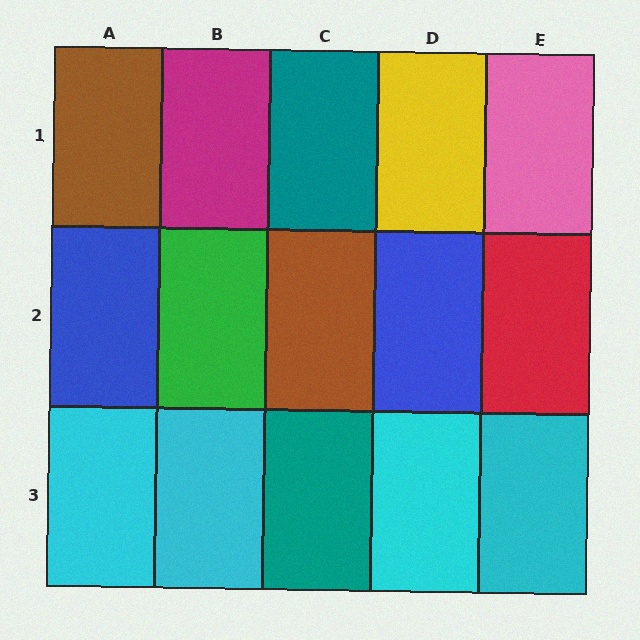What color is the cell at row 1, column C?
Teal.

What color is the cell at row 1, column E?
Pink.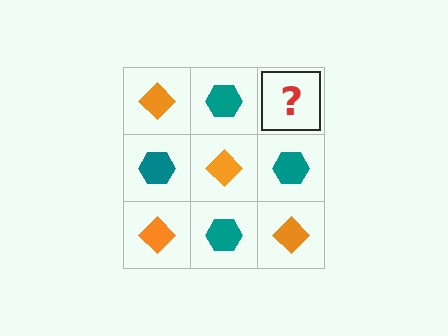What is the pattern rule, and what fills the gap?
The rule is that it alternates orange diamond and teal hexagon in a checkerboard pattern. The gap should be filled with an orange diamond.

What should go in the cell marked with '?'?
The missing cell should contain an orange diamond.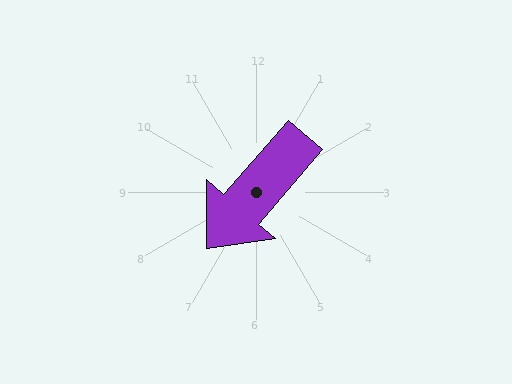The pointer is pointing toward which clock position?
Roughly 7 o'clock.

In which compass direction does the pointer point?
Southwest.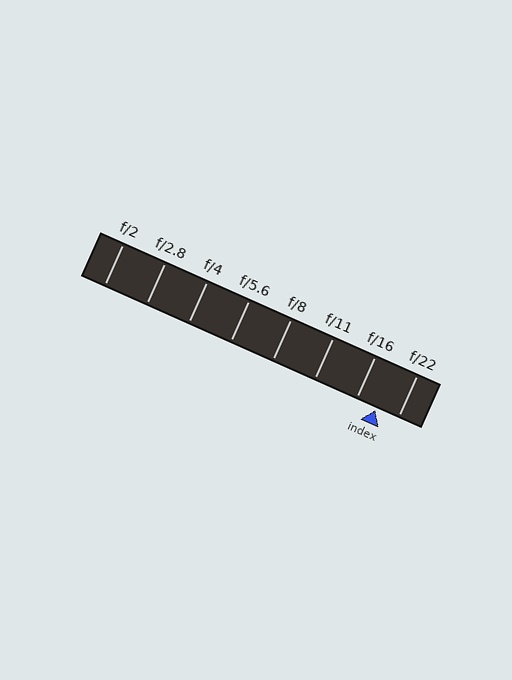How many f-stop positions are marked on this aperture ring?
There are 8 f-stop positions marked.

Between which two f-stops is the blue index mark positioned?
The index mark is between f/16 and f/22.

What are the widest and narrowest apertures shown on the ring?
The widest aperture shown is f/2 and the narrowest is f/22.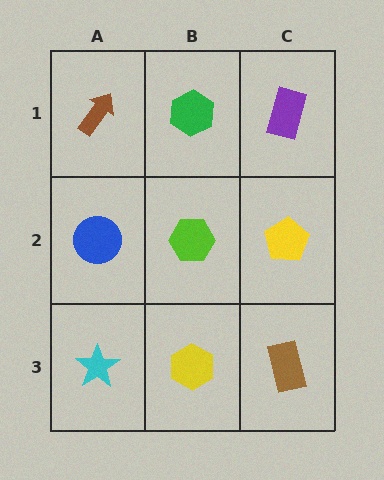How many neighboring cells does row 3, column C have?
2.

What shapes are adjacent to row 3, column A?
A blue circle (row 2, column A), a yellow hexagon (row 3, column B).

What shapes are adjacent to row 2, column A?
A brown arrow (row 1, column A), a cyan star (row 3, column A), a lime hexagon (row 2, column B).